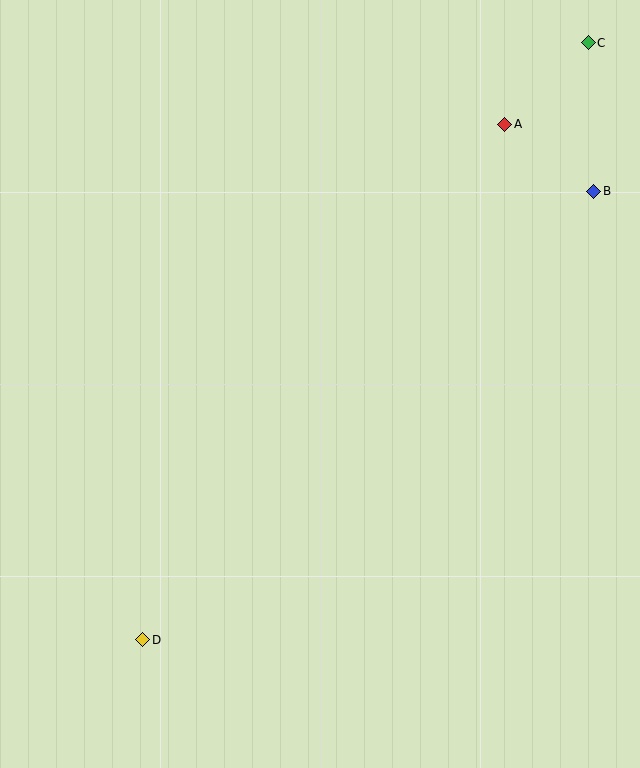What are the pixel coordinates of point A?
Point A is at (505, 124).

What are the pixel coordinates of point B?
Point B is at (594, 191).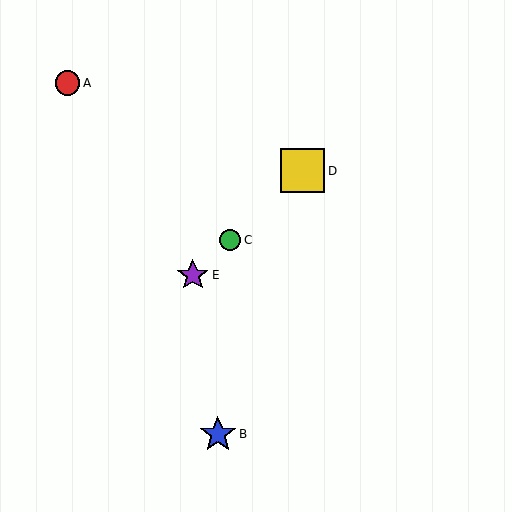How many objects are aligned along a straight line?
3 objects (C, D, E) are aligned along a straight line.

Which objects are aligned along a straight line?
Objects C, D, E are aligned along a straight line.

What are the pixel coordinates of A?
Object A is at (67, 83).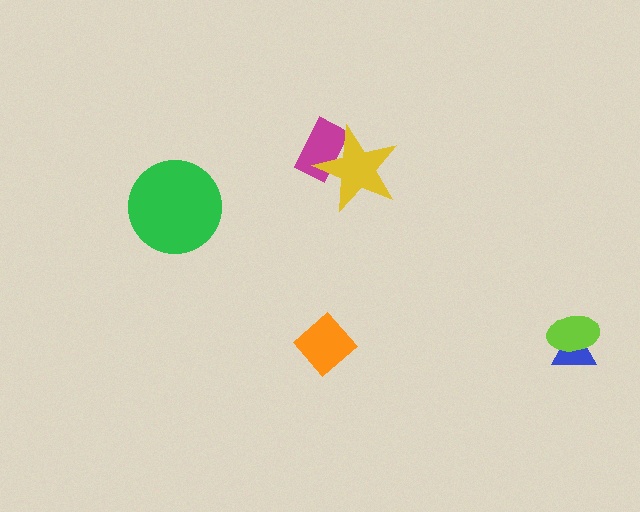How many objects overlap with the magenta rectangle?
1 object overlaps with the magenta rectangle.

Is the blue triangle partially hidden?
Yes, it is partially covered by another shape.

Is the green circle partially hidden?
No, no other shape covers it.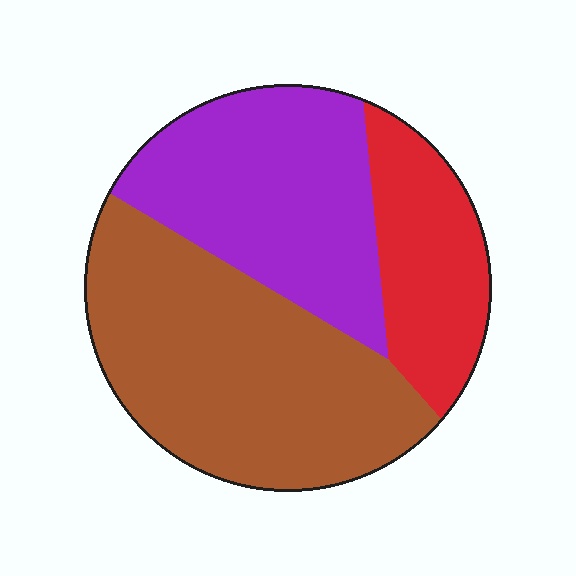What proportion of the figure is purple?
Purple covers about 35% of the figure.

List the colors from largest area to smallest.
From largest to smallest: brown, purple, red.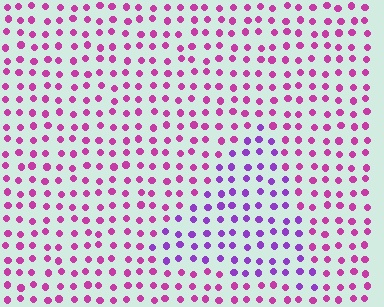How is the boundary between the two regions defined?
The boundary is defined purely by a slight shift in hue (about 37 degrees). Spacing, size, and orientation are identical on both sides.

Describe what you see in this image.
The image is filled with small magenta elements in a uniform arrangement. A triangle-shaped region is visible where the elements are tinted to a slightly different hue, forming a subtle color boundary.